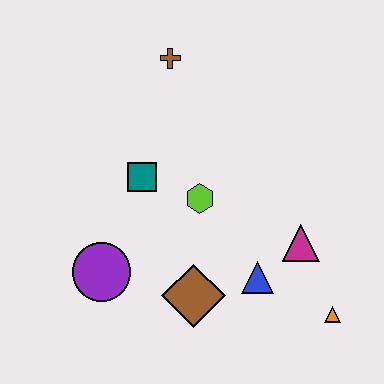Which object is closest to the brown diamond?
The blue triangle is closest to the brown diamond.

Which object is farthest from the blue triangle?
The brown cross is farthest from the blue triangle.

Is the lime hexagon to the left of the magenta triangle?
Yes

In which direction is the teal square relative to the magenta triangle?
The teal square is to the left of the magenta triangle.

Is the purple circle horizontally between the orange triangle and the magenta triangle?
No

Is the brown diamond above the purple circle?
No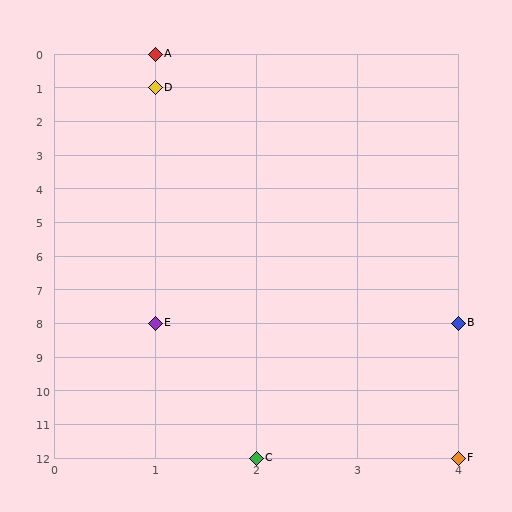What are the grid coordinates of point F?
Point F is at grid coordinates (4, 12).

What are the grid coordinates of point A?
Point A is at grid coordinates (1, 0).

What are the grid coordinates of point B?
Point B is at grid coordinates (4, 8).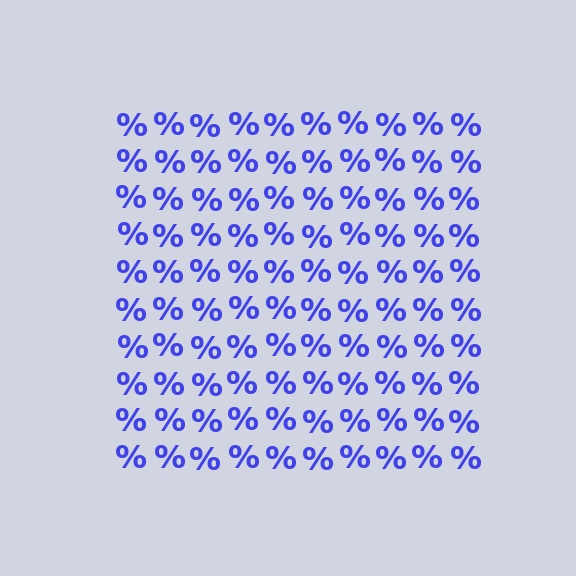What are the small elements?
The small elements are percent signs.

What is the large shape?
The large shape is a square.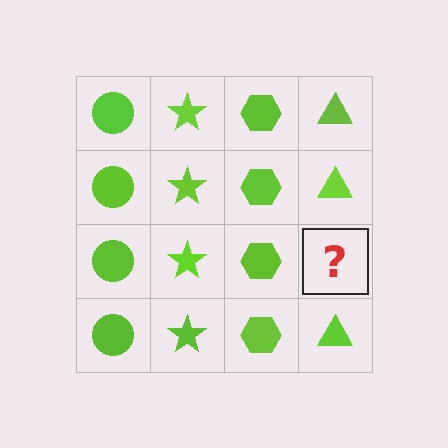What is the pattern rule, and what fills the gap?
The rule is that each column has a consistent shape. The gap should be filled with a lime triangle.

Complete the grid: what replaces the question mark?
The question mark should be replaced with a lime triangle.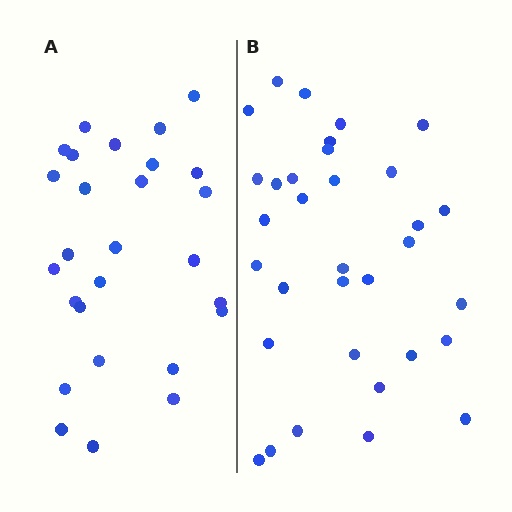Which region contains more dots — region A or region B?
Region B (the right region) has more dots.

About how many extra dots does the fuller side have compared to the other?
Region B has about 6 more dots than region A.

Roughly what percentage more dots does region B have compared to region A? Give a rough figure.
About 20% more.